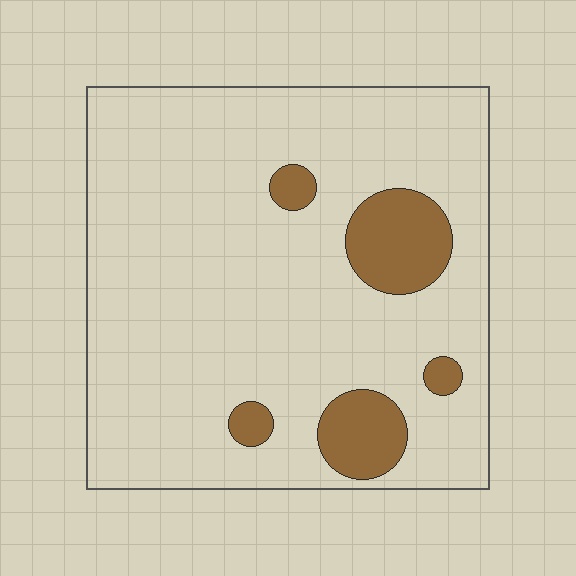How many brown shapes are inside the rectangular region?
5.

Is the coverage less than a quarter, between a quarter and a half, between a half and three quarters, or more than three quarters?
Less than a quarter.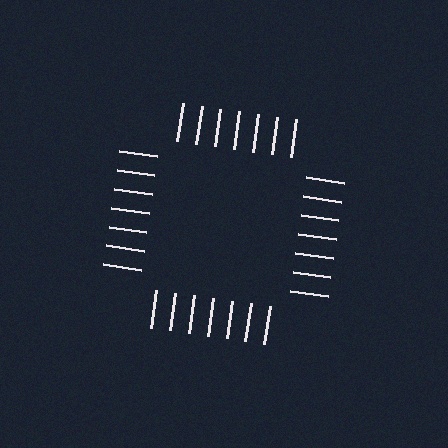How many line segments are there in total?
28 — 7 along each of the 4 edges.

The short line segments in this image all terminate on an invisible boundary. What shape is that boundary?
An illusory square — the line segments terminate on its edges but no continuous stroke is drawn.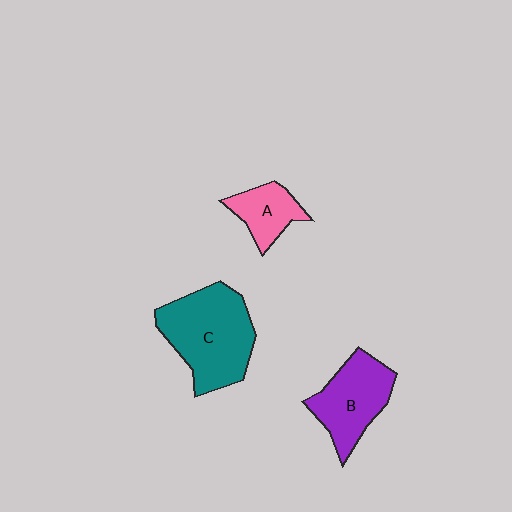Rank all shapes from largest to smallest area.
From largest to smallest: C (teal), B (purple), A (pink).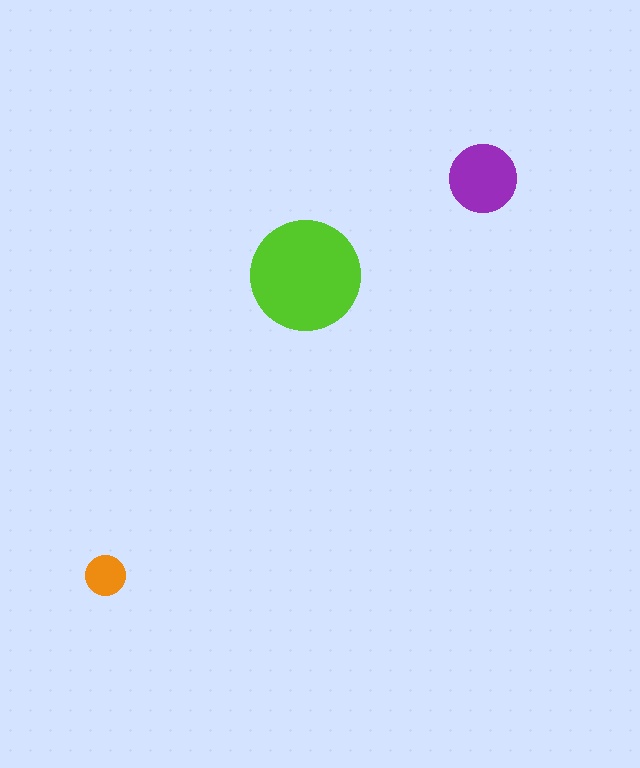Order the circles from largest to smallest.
the lime one, the purple one, the orange one.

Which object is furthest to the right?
The purple circle is rightmost.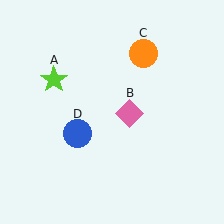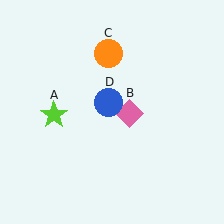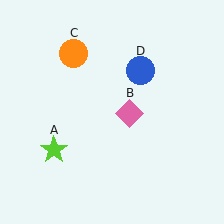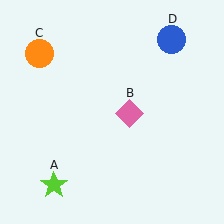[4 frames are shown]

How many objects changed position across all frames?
3 objects changed position: lime star (object A), orange circle (object C), blue circle (object D).